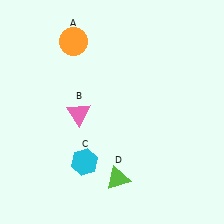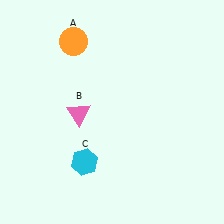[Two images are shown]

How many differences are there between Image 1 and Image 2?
There is 1 difference between the two images.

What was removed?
The lime triangle (D) was removed in Image 2.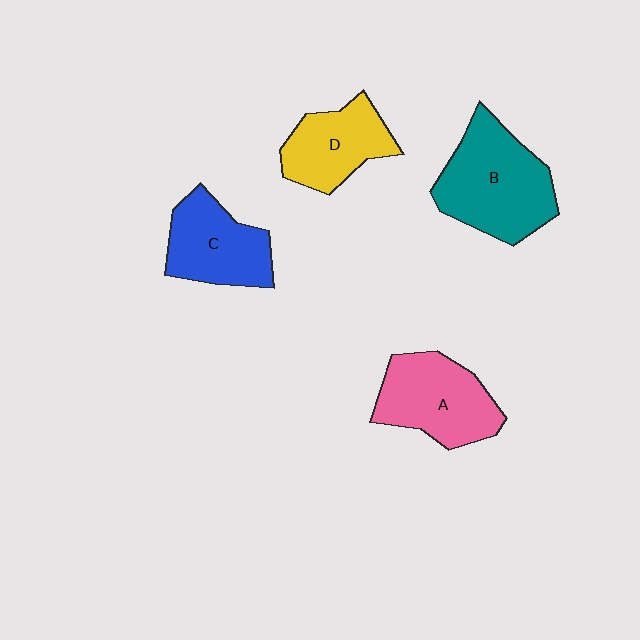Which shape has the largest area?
Shape B (teal).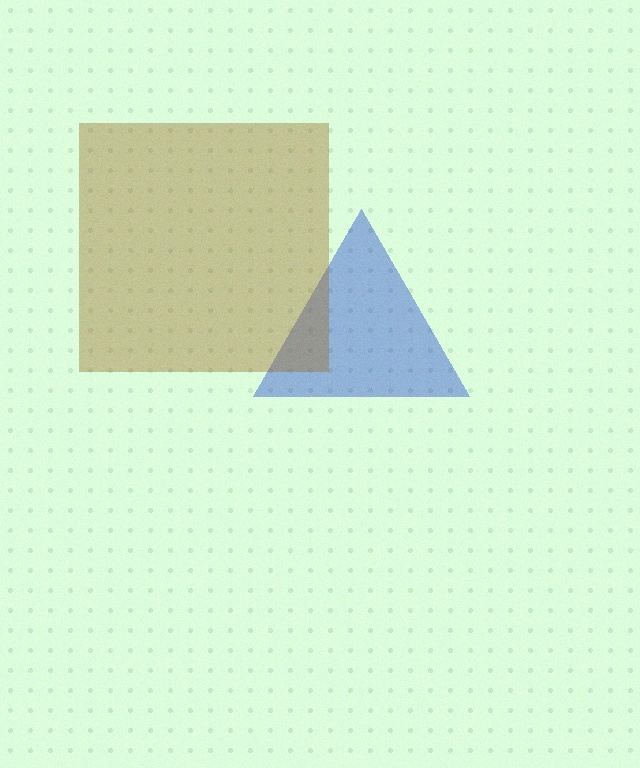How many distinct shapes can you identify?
There are 2 distinct shapes: a blue triangle, a brown square.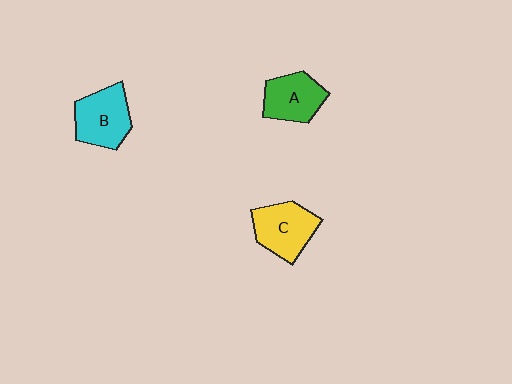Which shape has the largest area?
Shape C (yellow).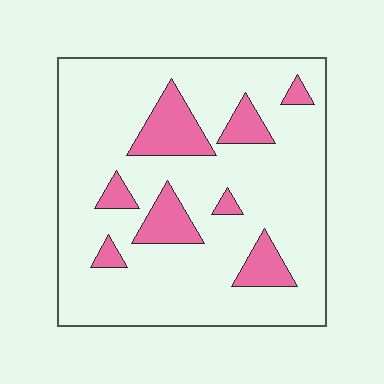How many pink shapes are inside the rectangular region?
8.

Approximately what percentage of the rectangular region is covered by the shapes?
Approximately 15%.